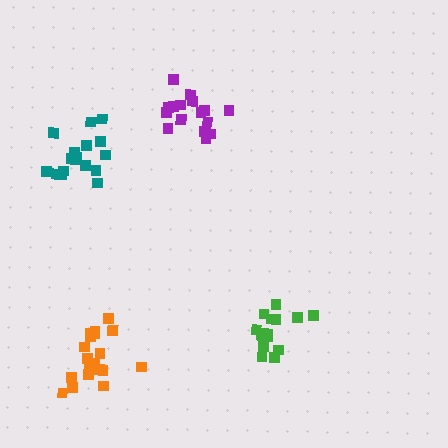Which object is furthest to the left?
The teal cluster is leftmost.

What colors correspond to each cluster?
The clusters are colored: orange, green, purple, teal.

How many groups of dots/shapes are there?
There are 4 groups.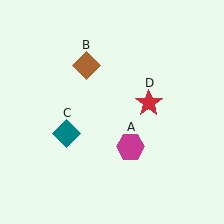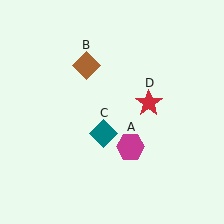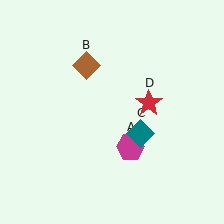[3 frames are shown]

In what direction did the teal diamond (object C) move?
The teal diamond (object C) moved right.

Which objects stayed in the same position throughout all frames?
Magenta hexagon (object A) and brown diamond (object B) and red star (object D) remained stationary.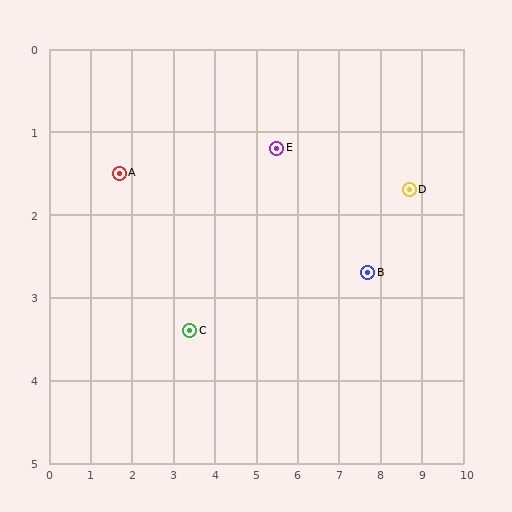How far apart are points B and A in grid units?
Points B and A are about 6.1 grid units apart.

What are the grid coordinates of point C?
Point C is at approximately (3.4, 3.4).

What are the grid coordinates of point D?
Point D is at approximately (8.7, 1.7).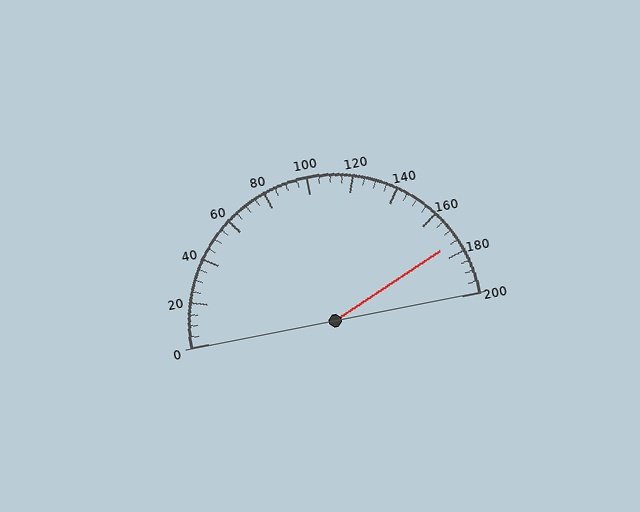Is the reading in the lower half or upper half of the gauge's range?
The reading is in the upper half of the range (0 to 200).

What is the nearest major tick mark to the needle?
The nearest major tick mark is 180.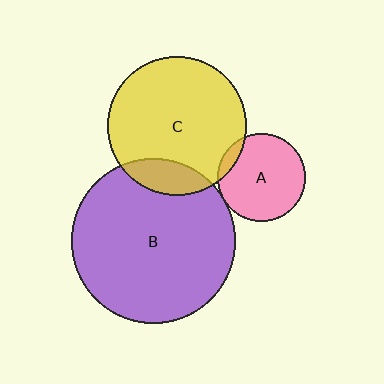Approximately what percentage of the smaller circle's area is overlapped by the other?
Approximately 15%.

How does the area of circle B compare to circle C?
Approximately 1.4 times.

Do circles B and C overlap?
Yes.